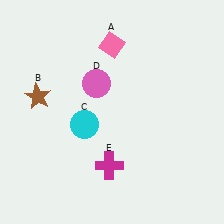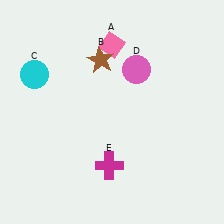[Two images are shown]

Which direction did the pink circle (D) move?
The pink circle (D) moved right.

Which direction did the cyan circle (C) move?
The cyan circle (C) moved up.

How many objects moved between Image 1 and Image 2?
3 objects moved between the two images.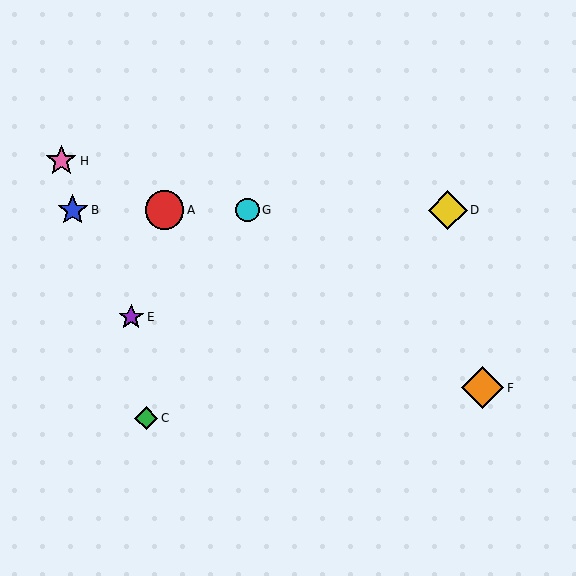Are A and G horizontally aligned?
Yes, both are at y≈210.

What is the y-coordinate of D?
Object D is at y≈210.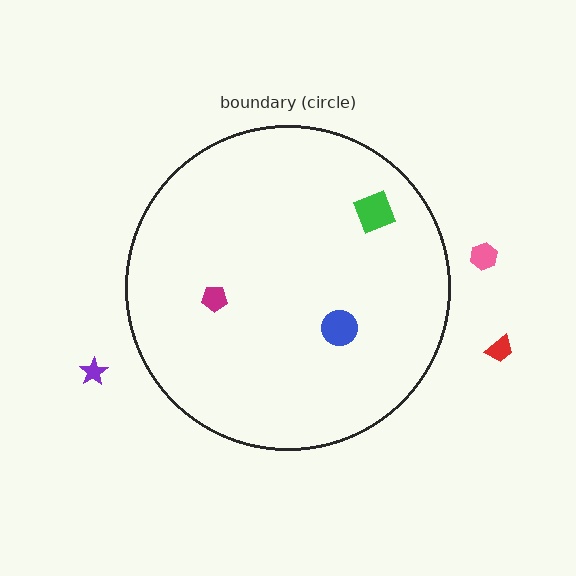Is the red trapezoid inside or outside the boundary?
Outside.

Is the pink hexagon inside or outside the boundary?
Outside.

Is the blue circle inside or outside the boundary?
Inside.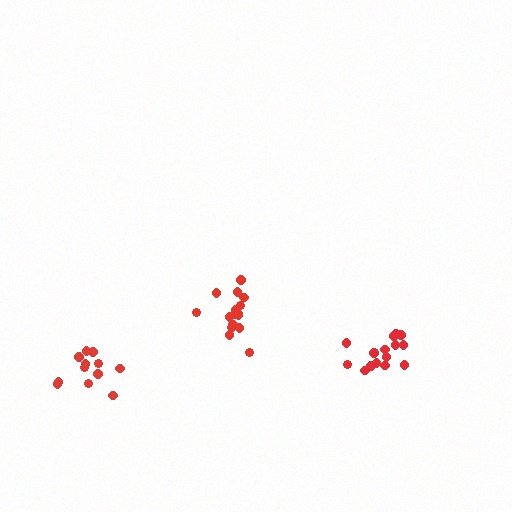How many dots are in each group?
Group 1: 16 dots, Group 2: 16 dots, Group 3: 12 dots (44 total).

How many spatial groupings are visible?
There are 3 spatial groupings.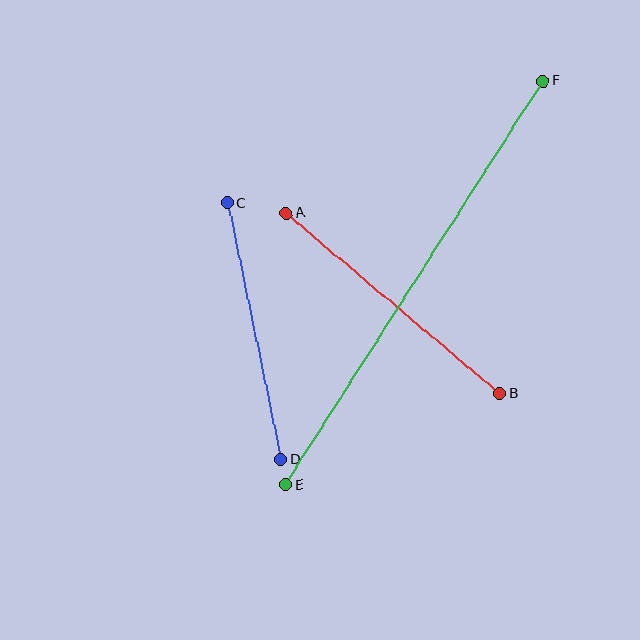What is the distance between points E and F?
The distance is approximately 479 pixels.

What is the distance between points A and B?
The distance is approximately 280 pixels.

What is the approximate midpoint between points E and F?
The midpoint is at approximately (415, 283) pixels.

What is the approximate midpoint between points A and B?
The midpoint is at approximately (393, 303) pixels.